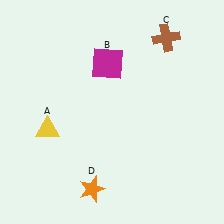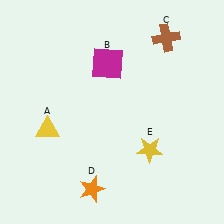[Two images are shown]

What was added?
A yellow star (E) was added in Image 2.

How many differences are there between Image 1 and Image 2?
There is 1 difference between the two images.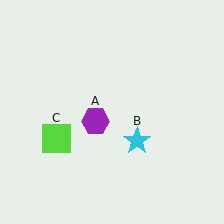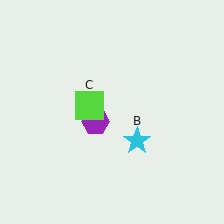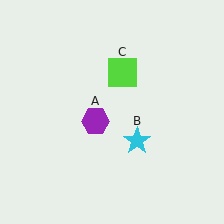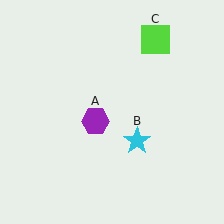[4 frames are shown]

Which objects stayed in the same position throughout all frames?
Purple hexagon (object A) and cyan star (object B) remained stationary.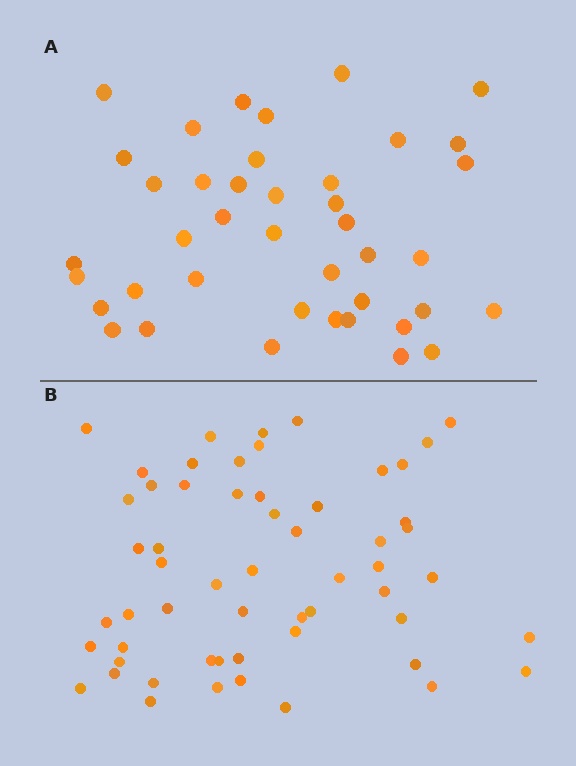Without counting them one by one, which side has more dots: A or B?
Region B (the bottom region) has more dots.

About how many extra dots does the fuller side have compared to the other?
Region B has approximately 15 more dots than region A.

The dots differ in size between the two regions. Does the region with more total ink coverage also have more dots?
No. Region A has more total ink coverage because its dots are larger, but region B actually contains more individual dots. Total area can be misleading — the number of items is what matters here.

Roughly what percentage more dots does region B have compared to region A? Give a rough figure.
About 40% more.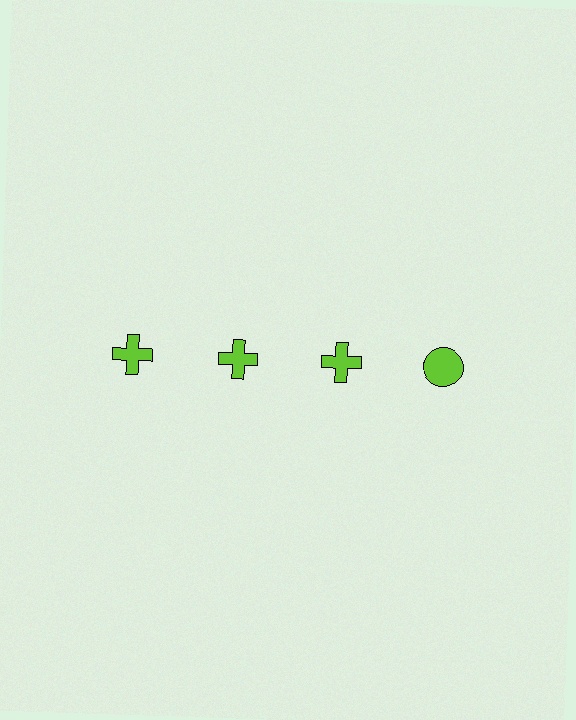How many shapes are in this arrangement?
There are 4 shapes arranged in a grid pattern.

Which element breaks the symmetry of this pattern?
The lime circle in the top row, second from right column breaks the symmetry. All other shapes are lime crosses.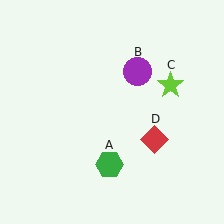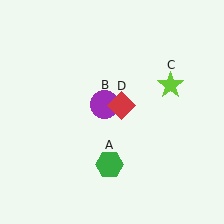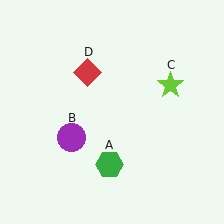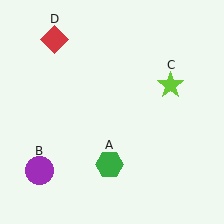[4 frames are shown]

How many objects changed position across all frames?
2 objects changed position: purple circle (object B), red diamond (object D).